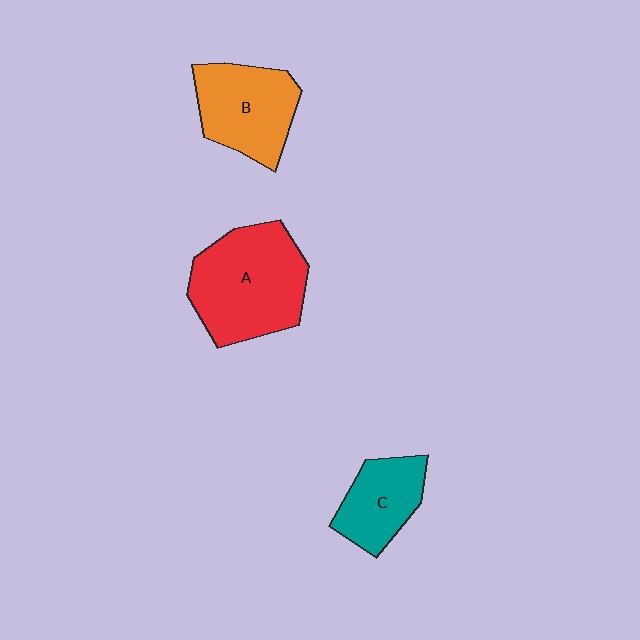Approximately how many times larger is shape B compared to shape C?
Approximately 1.3 times.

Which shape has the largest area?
Shape A (red).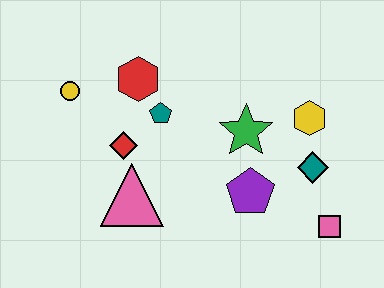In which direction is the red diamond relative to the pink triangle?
The red diamond is above the pink triangle.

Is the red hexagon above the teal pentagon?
Yes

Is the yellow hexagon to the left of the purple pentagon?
No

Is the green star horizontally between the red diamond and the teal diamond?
Yes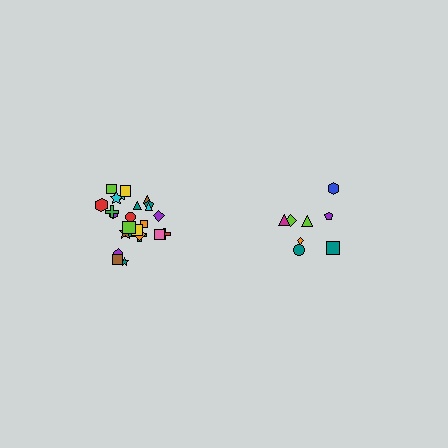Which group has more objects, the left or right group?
The left group.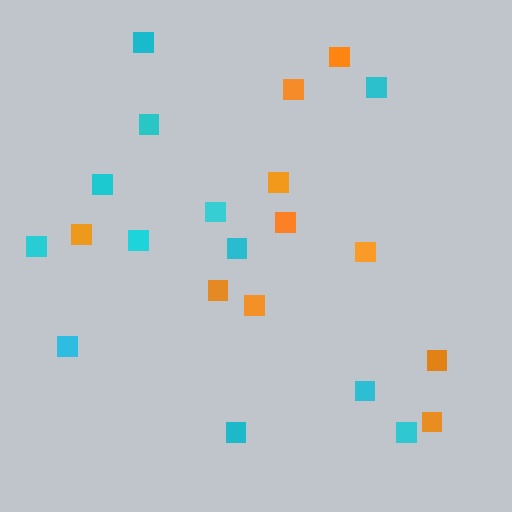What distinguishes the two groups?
There are 2 groups: one group of cyan squares (12) and one group of orange squares (10).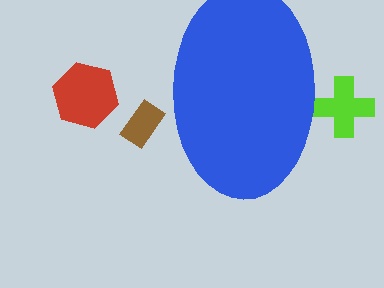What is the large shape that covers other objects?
A blue ellipse.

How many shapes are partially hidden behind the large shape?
2 shapes are partially hidden.